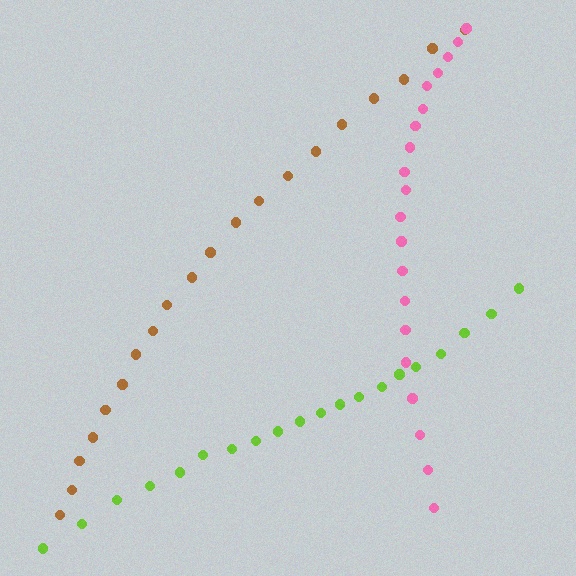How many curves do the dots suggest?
There are 3 distinct paths.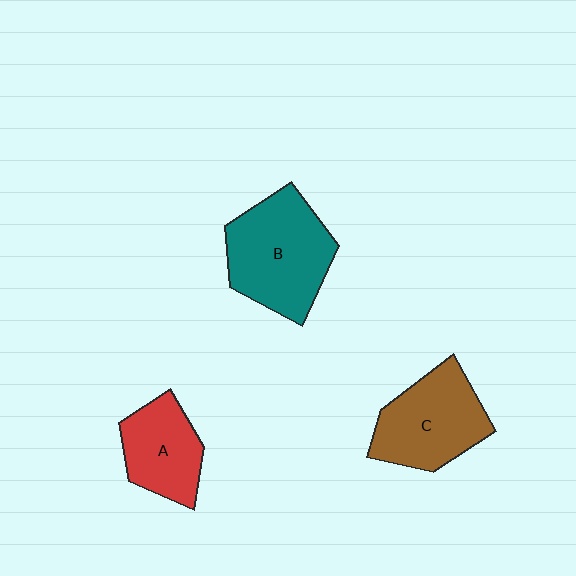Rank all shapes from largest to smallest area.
From largest to smallest: B (teal), C (brown), A (red).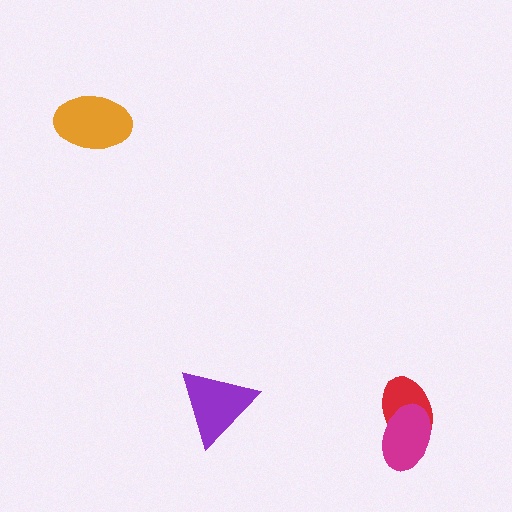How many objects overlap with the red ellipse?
1 object overlaps with the red ellipse.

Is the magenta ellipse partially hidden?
No, no other shape covers it.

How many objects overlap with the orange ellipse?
0 objects overlap with the orange ellipse.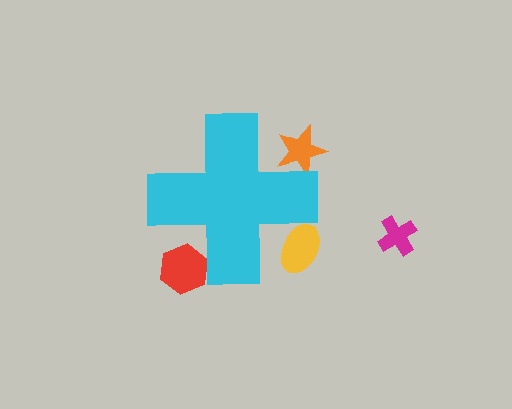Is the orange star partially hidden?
Yes, the orange star is partially hidden behind the cyan cross.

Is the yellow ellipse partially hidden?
Yes, the yellow ellipse is partially hidden behind the cyan cross.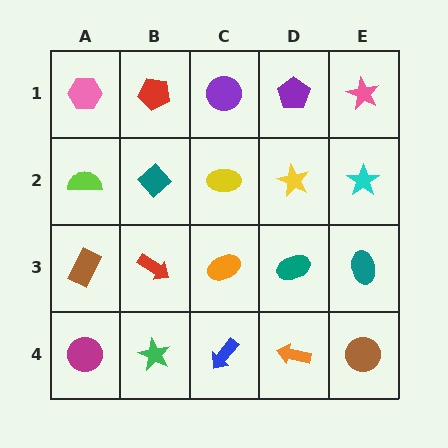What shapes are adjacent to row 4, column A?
A brown rectangle (row 3, column A), a green star (row 4, column B).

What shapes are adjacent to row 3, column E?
A cyan star (row 2, column E), a brown circle (row 4, column E), a teal ellipse (row 3, column D).